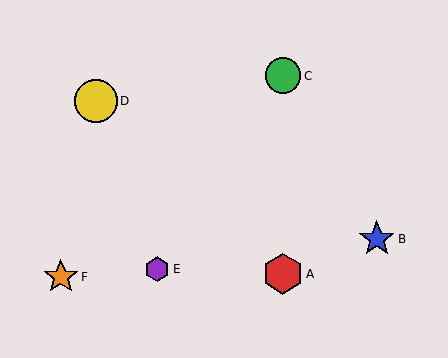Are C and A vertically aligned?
Yes, both are at x≈283.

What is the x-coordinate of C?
Object C is at x≈283.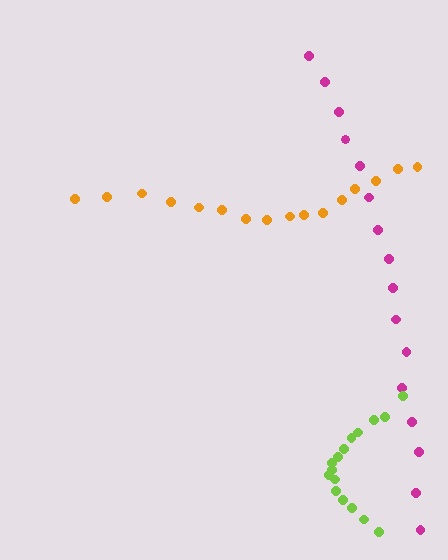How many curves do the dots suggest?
There are 3 distinct paths.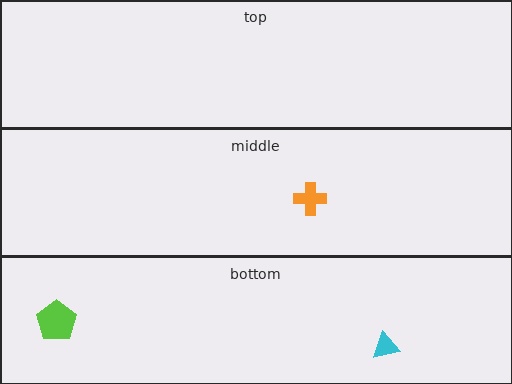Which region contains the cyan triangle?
The bottom region.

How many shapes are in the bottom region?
2.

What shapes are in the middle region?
The orange cross.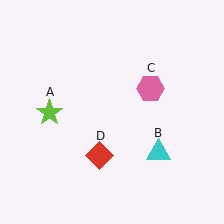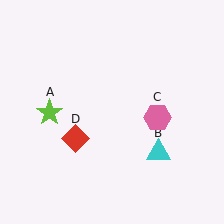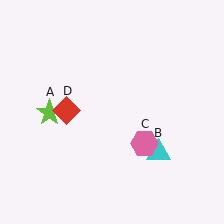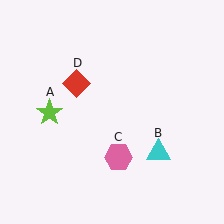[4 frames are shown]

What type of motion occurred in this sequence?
The pink hexagon (object C), red diamond (object D) rotated clockwise around the center of the scene.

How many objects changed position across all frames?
2 objects changed position: pink hexagon (object C), red diamond (object D).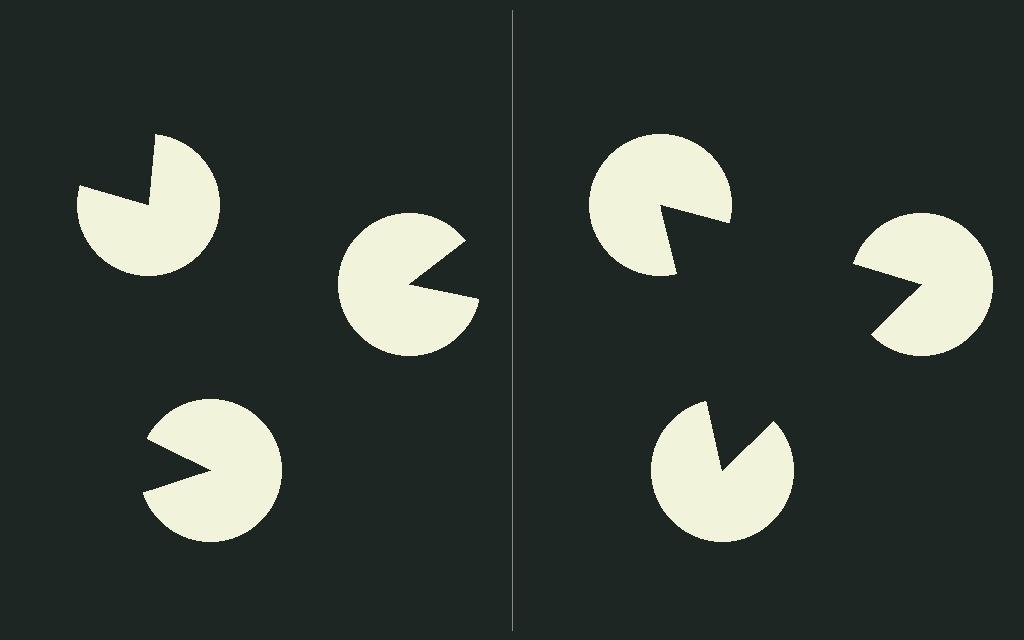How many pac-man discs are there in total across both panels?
6 — 3 on each side.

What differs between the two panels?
The pac-man discs are positioned identically on both sides; only the wedge orientations differ. On the right they align to a triangle; on the left they are misaligned.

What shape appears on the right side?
An illusory triangle.